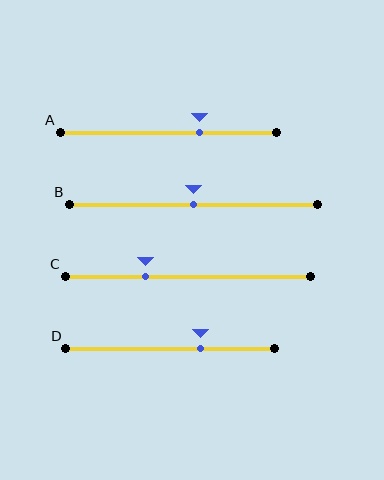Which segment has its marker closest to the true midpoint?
Segment B has its marker closest to the true midpoint.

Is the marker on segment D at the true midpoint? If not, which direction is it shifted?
No, the marker on segment D is shifted to the right by about 14% of the segment length.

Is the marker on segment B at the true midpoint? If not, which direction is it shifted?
Yes, the marker on segment B is at the true midpoint.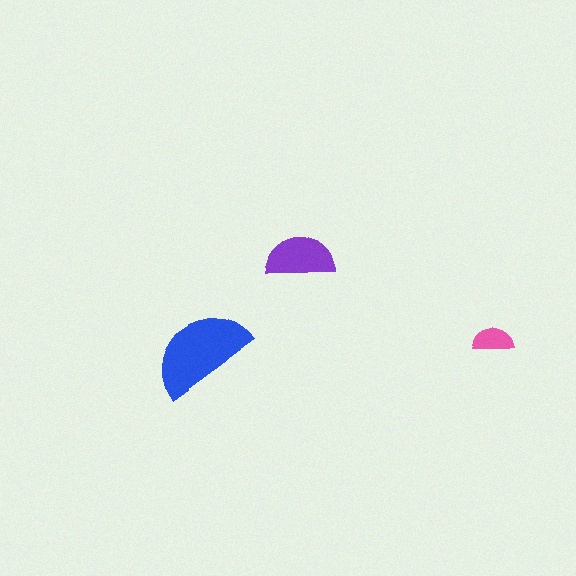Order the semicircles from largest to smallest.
the blue one, the purple one, the pink one.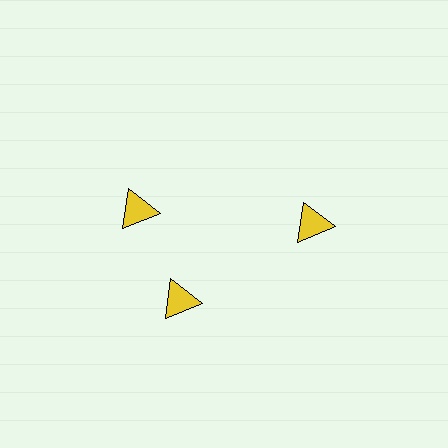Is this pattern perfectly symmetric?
No. The 3 yellow triangles are arranged in a ring, but one element near the 11 o'clock position is rotated out of alignment along the ring, breaking the 3-fold rotational symmetry.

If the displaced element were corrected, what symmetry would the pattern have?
It would have 3-fold rotational symmetry — the pattern would map onto itself every 120 degrees.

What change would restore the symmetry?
The symmetry would be restored by rotating it back into even spacing with its neighbors so that all 3 triangles sit at equal angles and equal distance from the center.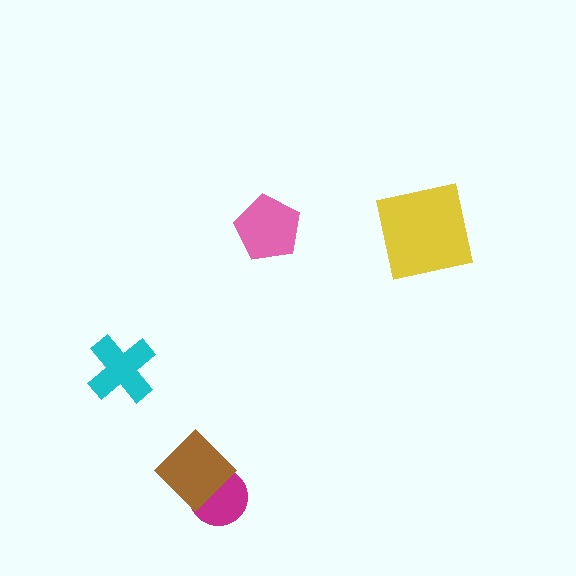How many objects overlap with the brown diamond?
1 object overlaps with the brown diamond.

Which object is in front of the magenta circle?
The brown diamond is in front of the magenta circle.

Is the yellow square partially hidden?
No, no other shape covers it.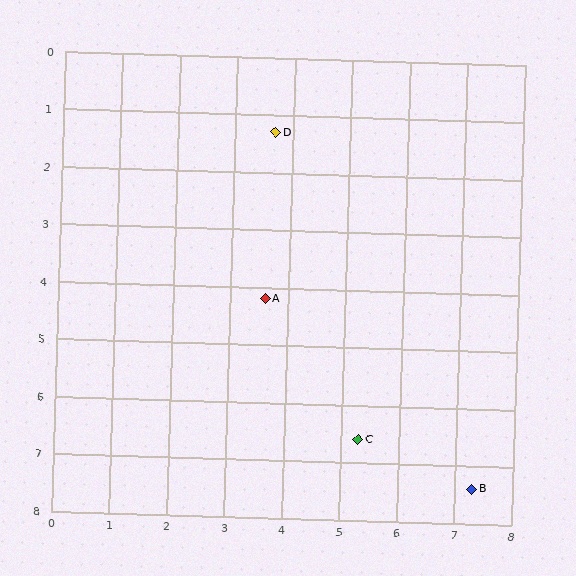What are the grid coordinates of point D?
Point D is at approximately (3.7, 1.3).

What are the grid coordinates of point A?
Point A is at approximately (3.6, 4.2).